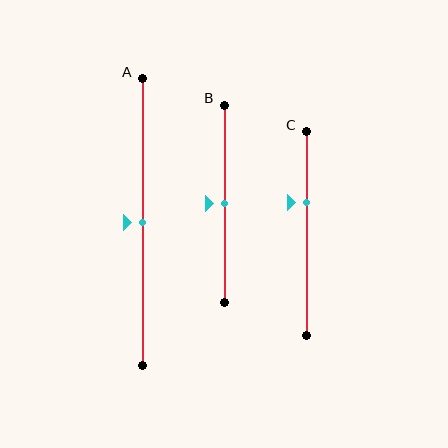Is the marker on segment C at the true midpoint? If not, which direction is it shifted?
No, the marker on segment C is shifted upward by about 15% of the segment length.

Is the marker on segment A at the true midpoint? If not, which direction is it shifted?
Yes, the marker on segment A is at the true midpoint.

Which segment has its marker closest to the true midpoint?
Segment A has its marker closest to the true midpoint.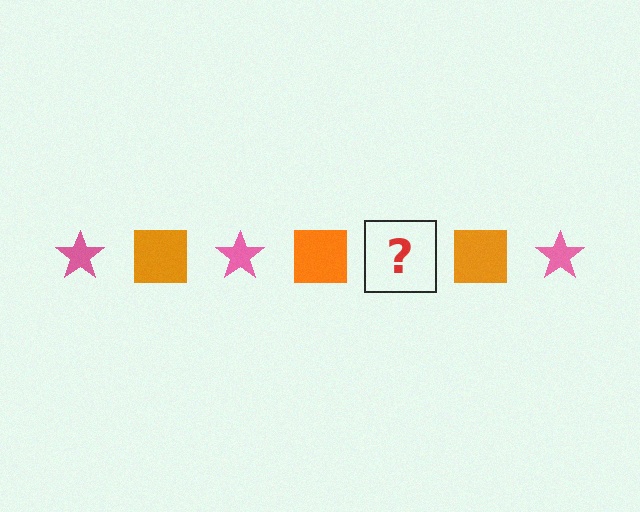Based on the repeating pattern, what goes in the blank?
The blank should be a pink star.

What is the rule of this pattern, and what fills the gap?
The rule is that the pattern alternates between pink star and orange square. The gap should be filled with a pink star.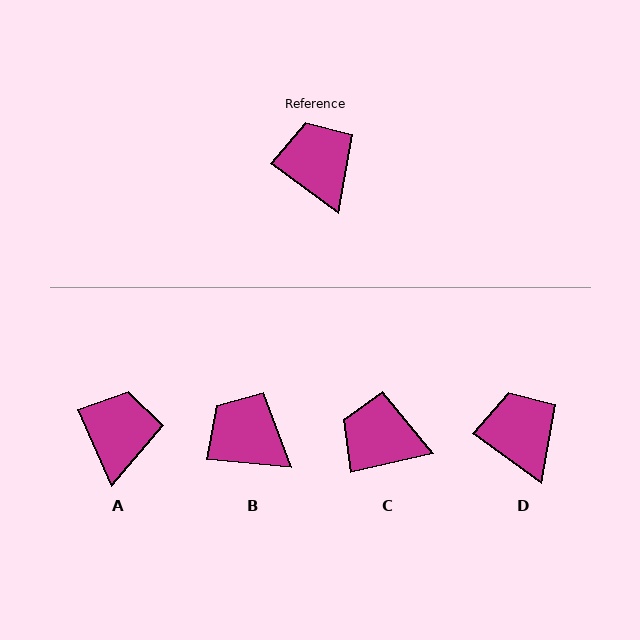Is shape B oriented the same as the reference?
No, it is off by about 31 degrees.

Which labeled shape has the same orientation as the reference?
D.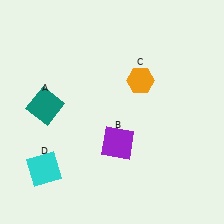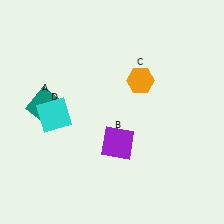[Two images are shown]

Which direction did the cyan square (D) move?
The cyan square (D) moved up.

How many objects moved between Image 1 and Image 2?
1 object moved between the two images.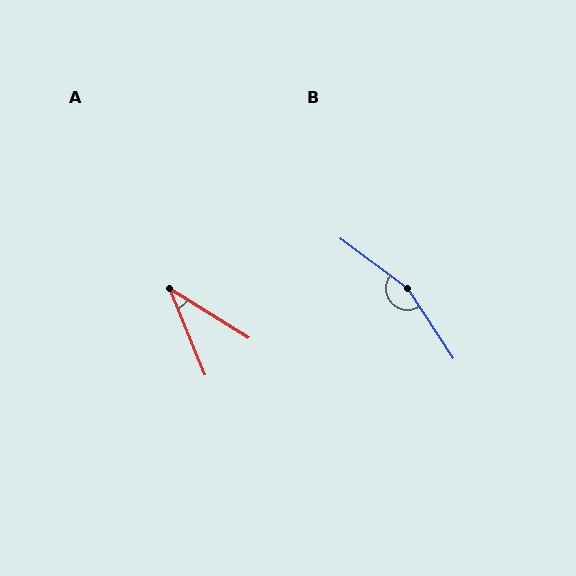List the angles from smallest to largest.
A (36°), B (159°).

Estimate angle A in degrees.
Approximately 36 degrees.